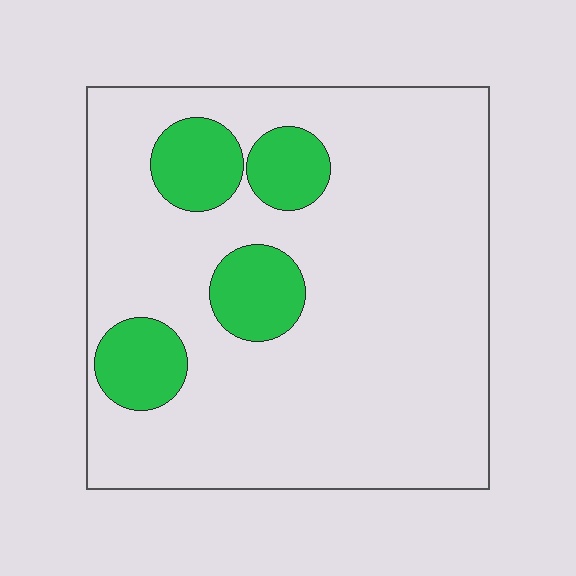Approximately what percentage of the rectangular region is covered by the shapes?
Approximately 15%.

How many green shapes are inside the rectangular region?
4.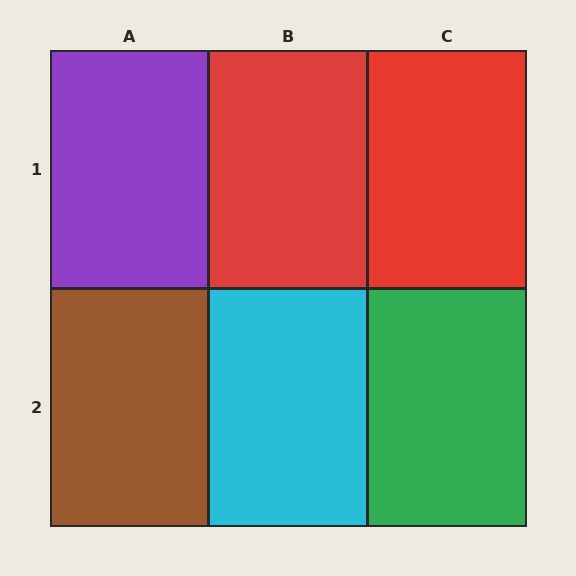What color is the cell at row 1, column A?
Purple.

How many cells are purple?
1 cell is purple.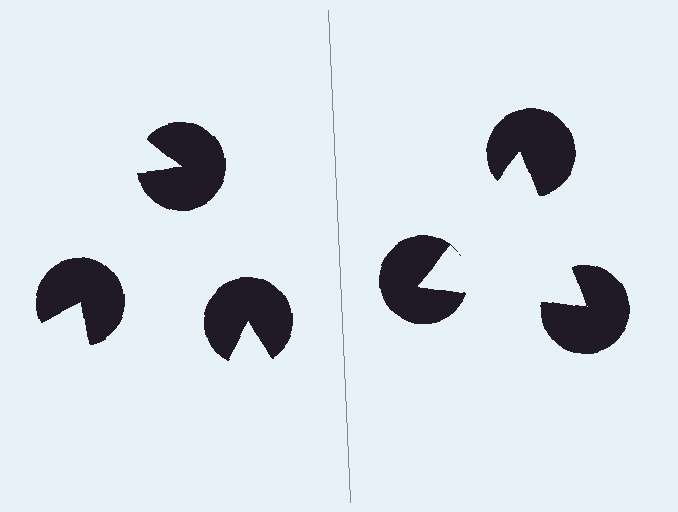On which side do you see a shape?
An illusory triangle appears on the right side. On the left side the wedge cuts are rotated, so no coherent shape forms.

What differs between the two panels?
The pac-man discs are positioned identically on both sides; only the wedge orientations differ. On the right they align to a triangle; on the left they are misaligned.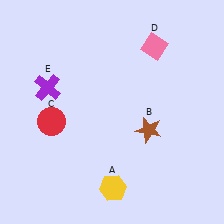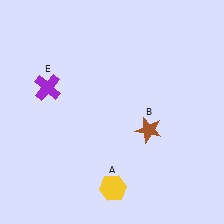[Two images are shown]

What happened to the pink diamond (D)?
The pink diamond (D) was removed in Image 2. It was in the top-right area of Image 1.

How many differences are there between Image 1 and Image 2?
There are 2 differences between the two images.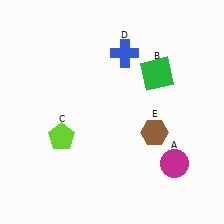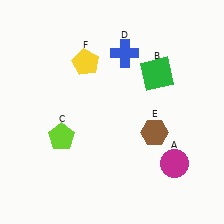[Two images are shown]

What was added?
A yellow pentagon (F) was added in Image 2.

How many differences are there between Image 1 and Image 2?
There is 1 difference between the two images.